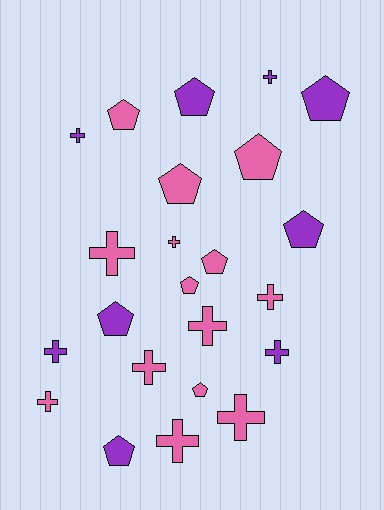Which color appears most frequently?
Pink, with 14 objects.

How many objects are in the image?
There are 23 objects.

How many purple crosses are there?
There are 4 purple crosses.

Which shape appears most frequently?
Cross, with 12 objects.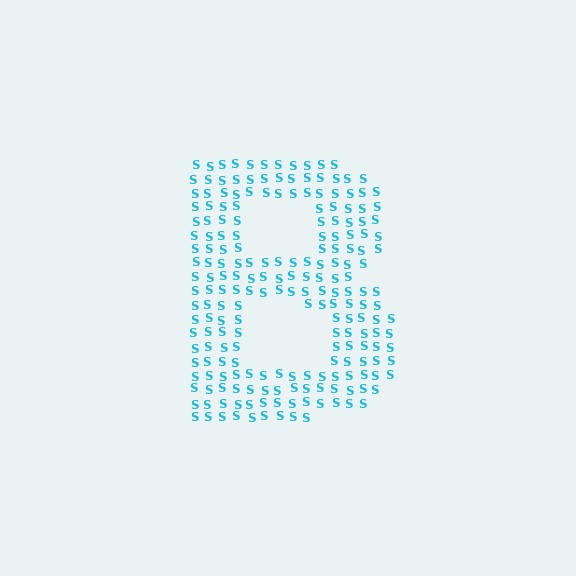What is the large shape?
The large shape is the letter B.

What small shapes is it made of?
It is made of small letter S's.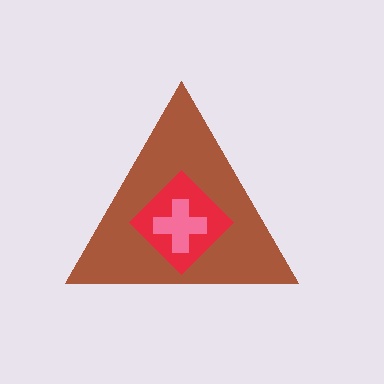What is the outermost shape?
The brown triangle.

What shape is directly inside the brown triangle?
The red diamond.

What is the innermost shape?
The pink cross.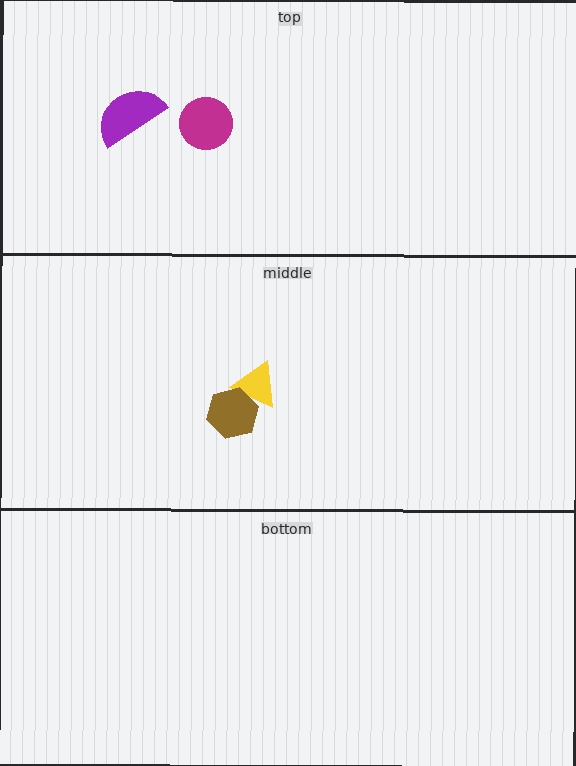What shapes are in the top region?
The purple semicircle, the magenta circle.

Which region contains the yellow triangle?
The middle region.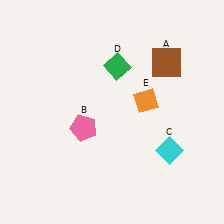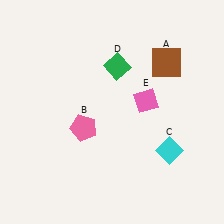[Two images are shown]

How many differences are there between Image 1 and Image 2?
There is 1 difference between the two images.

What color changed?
The diamond (E) changed from orange in Image 1 to pink in Image 2.